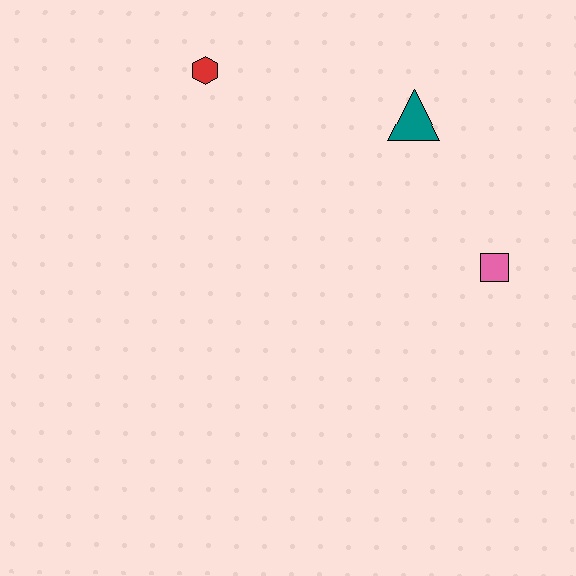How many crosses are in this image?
There are no crosses.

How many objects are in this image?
There are 3 objects.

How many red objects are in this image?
There is 1 red object.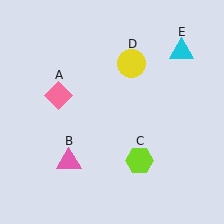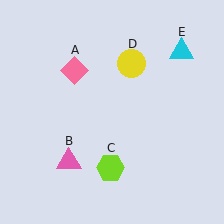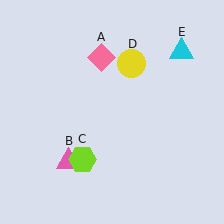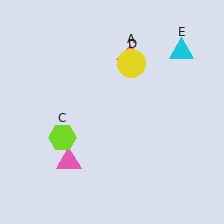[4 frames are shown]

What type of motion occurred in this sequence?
The pink diamond (object A), lime hexagon (object C) rotated clockwise around the center of the scene.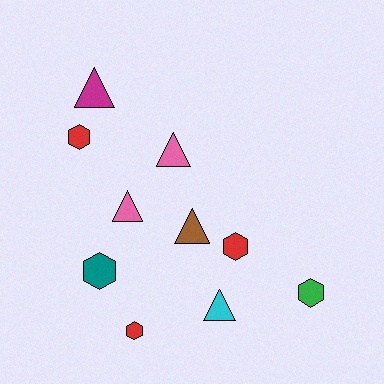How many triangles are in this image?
There are 5 triangles.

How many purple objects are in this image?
There are no purple objects.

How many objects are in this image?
There are 10 objects.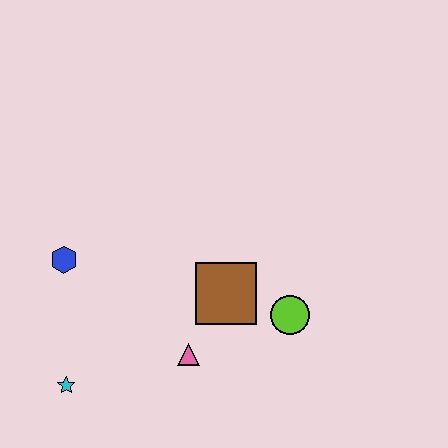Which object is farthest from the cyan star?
The lime circle is farthest from the cyan star.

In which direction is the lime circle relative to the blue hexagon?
The lime circle is to the right of the blue hexagon.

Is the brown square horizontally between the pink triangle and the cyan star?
No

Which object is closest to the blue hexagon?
The cyan star is closest to the blue hexagon.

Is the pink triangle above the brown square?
No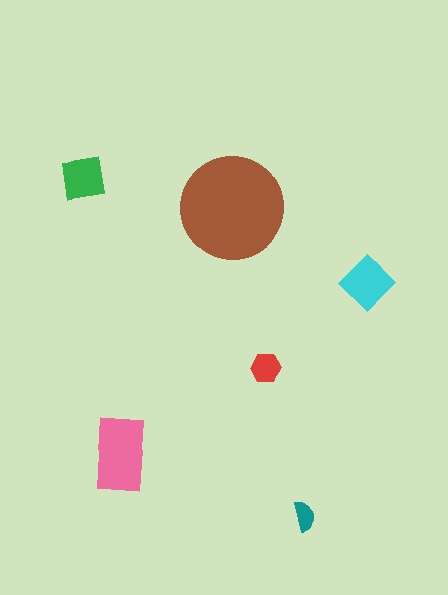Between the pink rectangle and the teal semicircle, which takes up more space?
The pink rectangle.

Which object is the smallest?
The teal semicircle.